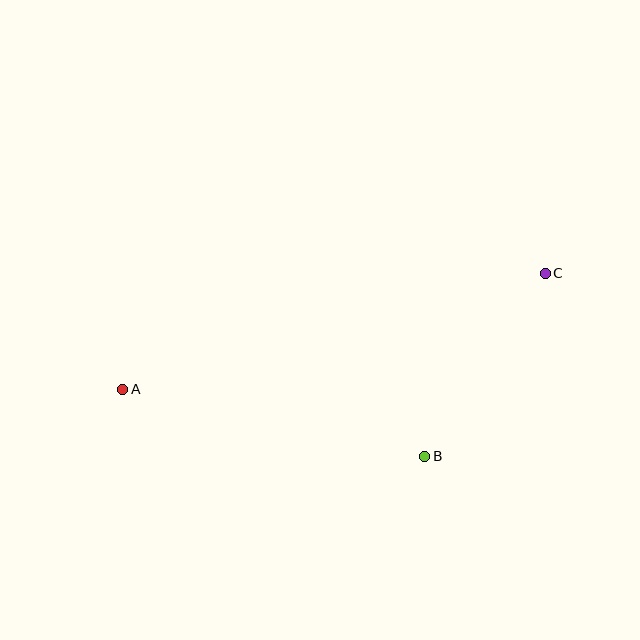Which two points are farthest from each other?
Points A and C are farthest from each other.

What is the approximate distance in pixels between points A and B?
The distance between A and B is approximately 309 pixels.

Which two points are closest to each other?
Points B and C are closest to each other.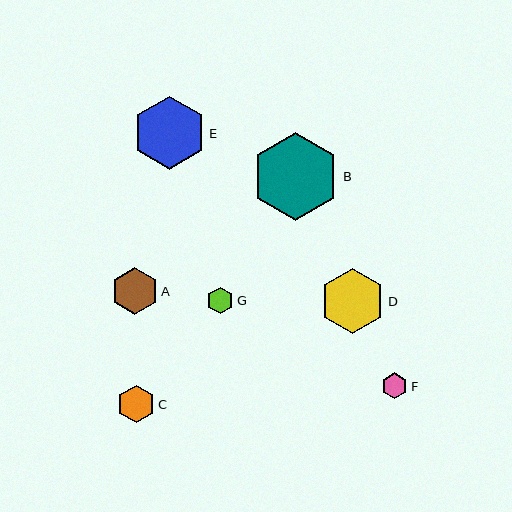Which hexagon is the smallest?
Hexagon F is the smallest with a size of approximately 26 pixels.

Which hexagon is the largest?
Hexagon B is the largest with a size of approximately 88 pixels.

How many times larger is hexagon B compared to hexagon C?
Hexagon B is approximately 2.4 times the size of hexagon C.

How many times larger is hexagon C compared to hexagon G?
Hexagon C is approximately 1.4 times the size of hexagon G.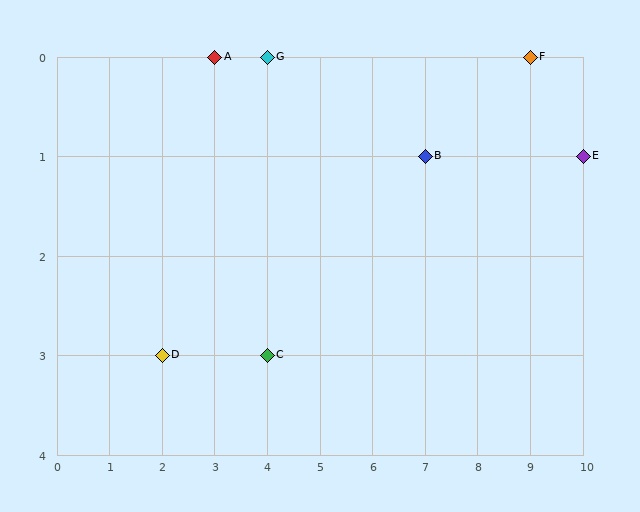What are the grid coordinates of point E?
Point E is at grid coordinates (10, 1).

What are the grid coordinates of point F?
Point F is at grid coordinates (9, 0).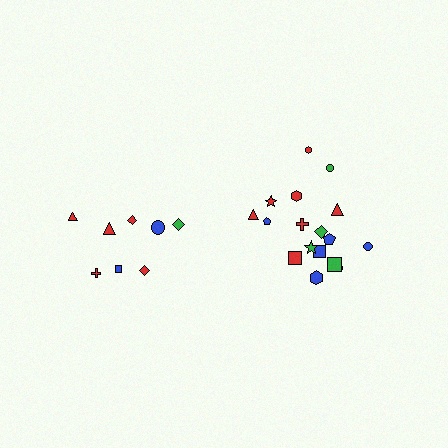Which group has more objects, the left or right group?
The right group.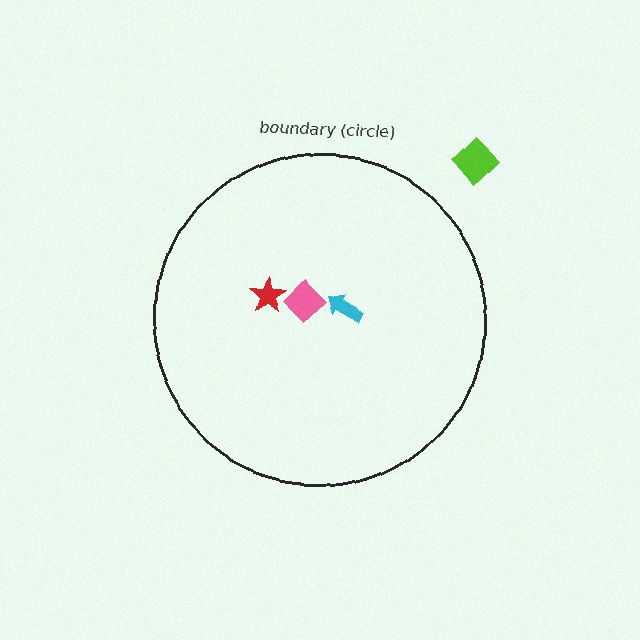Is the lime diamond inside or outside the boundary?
Outside.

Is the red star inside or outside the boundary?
Inside.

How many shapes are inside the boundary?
3 inside, 1 outside.